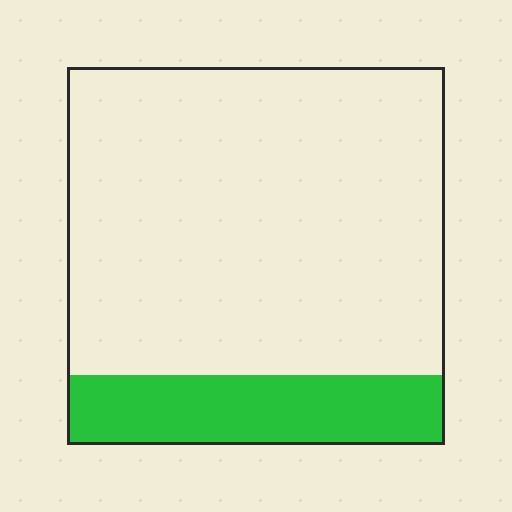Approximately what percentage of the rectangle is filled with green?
Approximately 20%.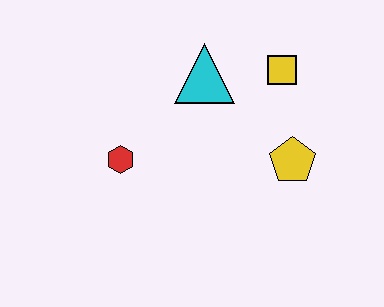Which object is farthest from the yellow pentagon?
The red hexagon is farthest from the yellow pentagon.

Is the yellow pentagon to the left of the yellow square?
No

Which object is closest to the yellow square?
The cyan triangle is closest to the yellow square.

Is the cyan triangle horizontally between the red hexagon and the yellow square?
Yes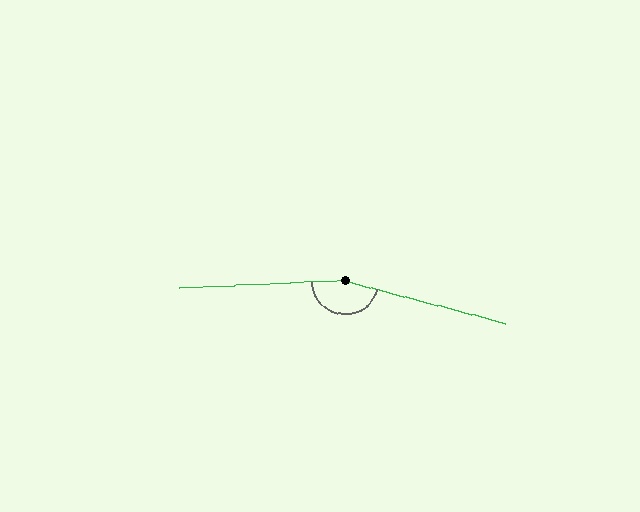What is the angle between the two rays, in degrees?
Approximately 163 degrees.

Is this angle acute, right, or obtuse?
It is obtuse.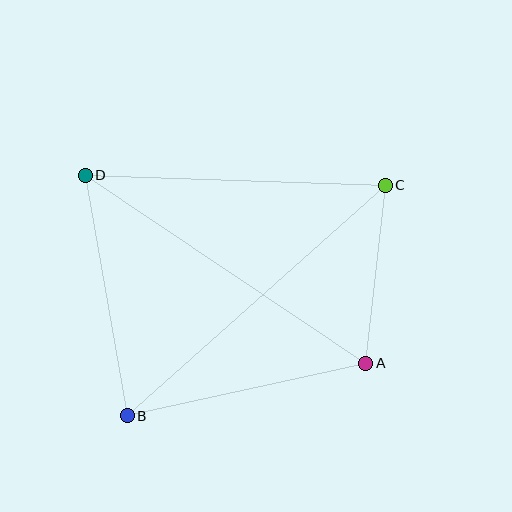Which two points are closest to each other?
Points A and C are closest to each other.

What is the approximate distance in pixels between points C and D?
The distance between C and D is approximately 300 pixels.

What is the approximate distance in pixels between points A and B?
The distance between A and B is approximately 244 pixels.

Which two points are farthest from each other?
Points B and C are farthest from each other.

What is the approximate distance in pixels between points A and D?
The distance between A and D is approximately 337 pixels.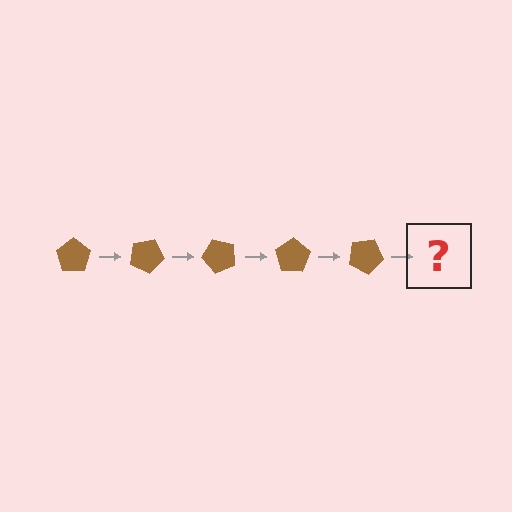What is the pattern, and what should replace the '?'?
The pattern is that the pentagon rotates 25 degrees each step. The '?' should be a brown pentagon rotated 125 degrees.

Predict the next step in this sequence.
The next step is a brown pentagon rotated 125 degrees.